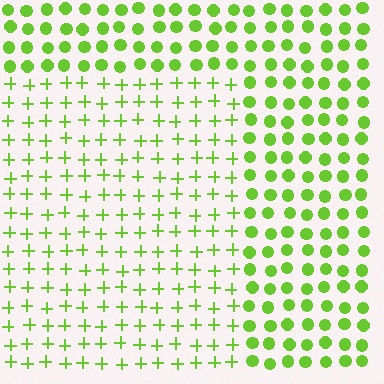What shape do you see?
I see a rectangle.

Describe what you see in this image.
The image is filled with small lime elements arranged in a uniform grid. A rectangle-shaped region contains plus signs, while the surrounding area contains circles. The boundary is defined purely by the change in element shape.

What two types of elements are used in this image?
The image uses plus signs inside the rectangle region and circles outside it.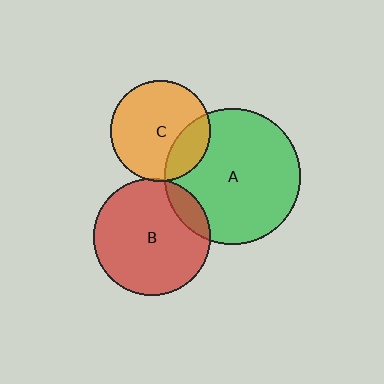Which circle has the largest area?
Circle A (green).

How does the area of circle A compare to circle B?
Approximately 1.3 times.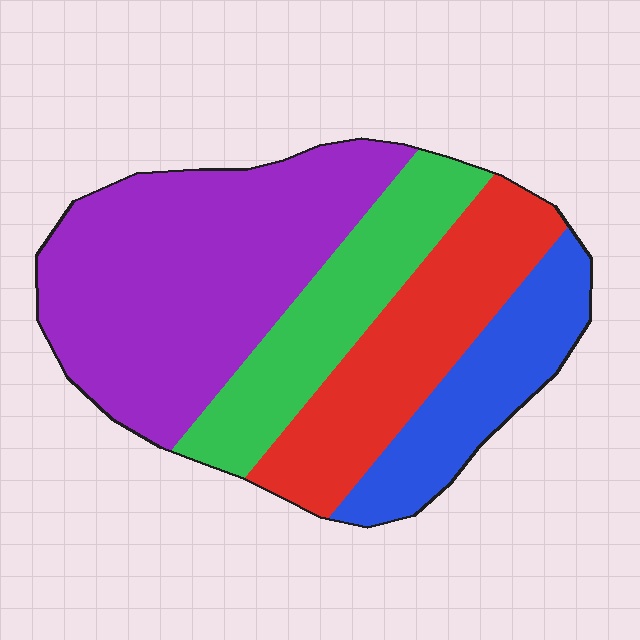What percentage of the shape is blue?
Blue covers 16% of the shape.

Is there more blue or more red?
Red.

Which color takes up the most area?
Purple, at roughly 40%.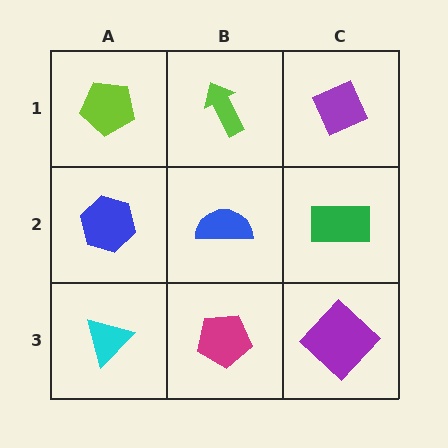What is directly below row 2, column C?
A purple diamond.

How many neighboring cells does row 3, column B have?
3.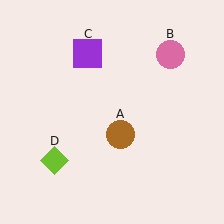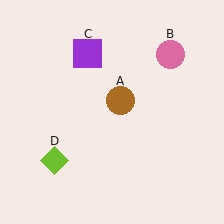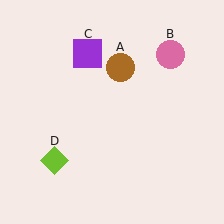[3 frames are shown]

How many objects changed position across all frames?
1 object changed position: brown circle (object A).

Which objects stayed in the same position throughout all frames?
Pink circle (object B) and purple square (object C) and lime diamond (object D) remained stationary.